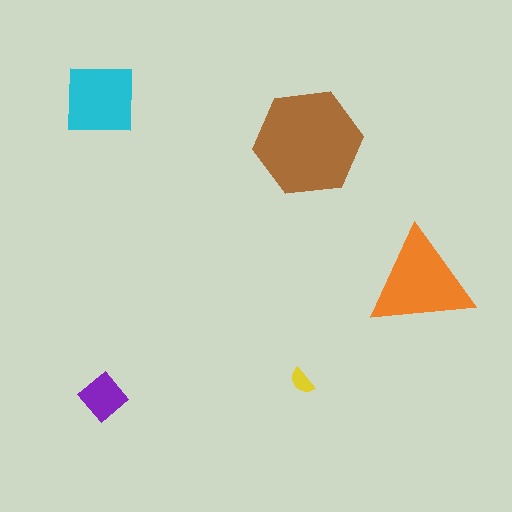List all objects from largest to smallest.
The brown hexagon, the orange triangle, the cyan square, the purple diamond, the yellow semicircle.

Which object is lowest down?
The purple diamond is bottommost.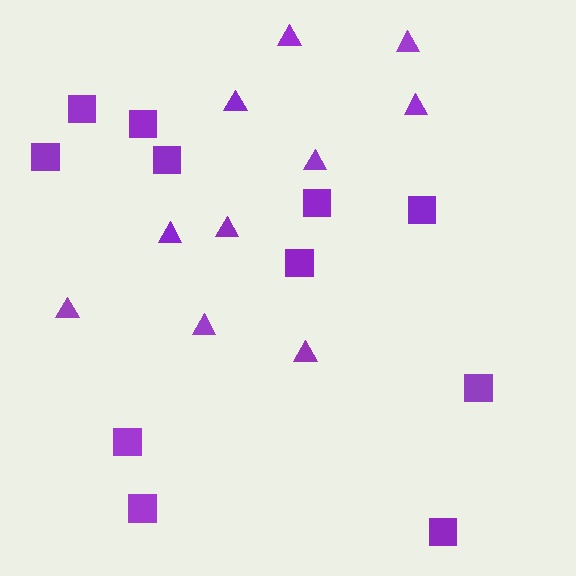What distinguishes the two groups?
There are 2 groups: one group of squares (11) and one group of triangles (10).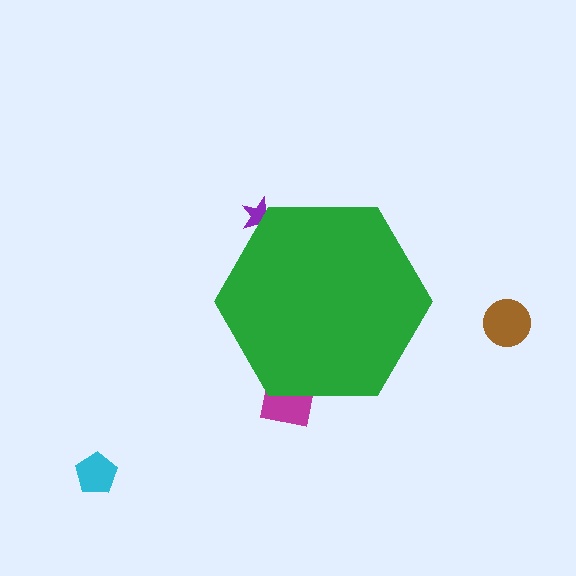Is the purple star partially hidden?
Yes, the purple star is partially hidden behind the green hexagon.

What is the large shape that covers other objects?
A green hexagon.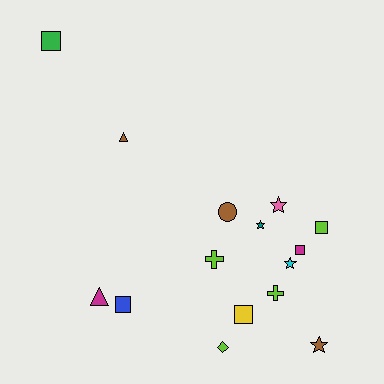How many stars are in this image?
There are 4 stars.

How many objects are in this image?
There are 15 objects.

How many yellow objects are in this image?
There is 1 yellow object.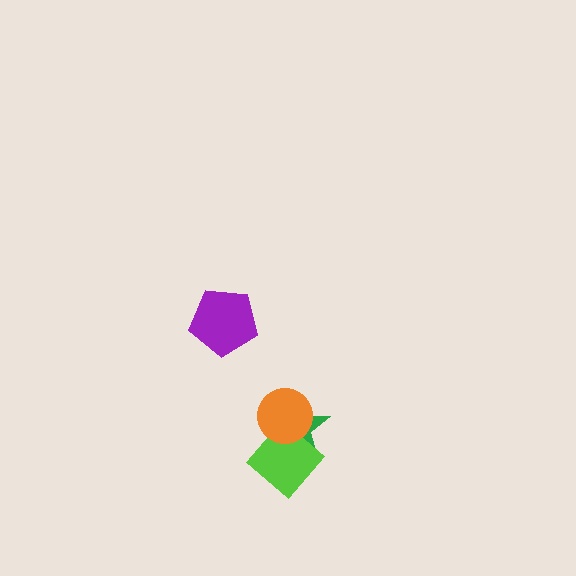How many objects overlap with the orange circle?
2 objects overlap with the orange circle.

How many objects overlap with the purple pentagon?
0 objects overlap with the purple pentagon.